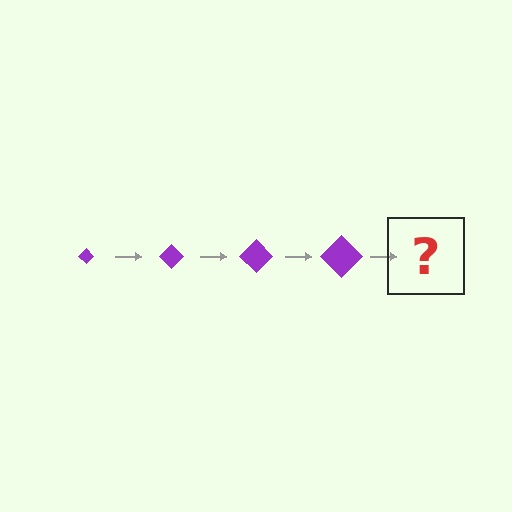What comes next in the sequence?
The next element should be a purple diamond, larger than the previous one.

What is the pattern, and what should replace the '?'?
The pattern is that the diamond gets progressively larger each step. The '?' should be a purple diamond, larger than the previous one.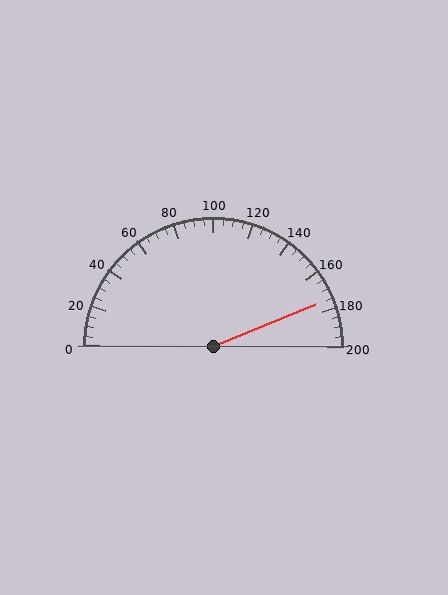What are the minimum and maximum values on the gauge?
The gauge ranges from 0 to 200.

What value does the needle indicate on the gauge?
The needle indicates approximately 175.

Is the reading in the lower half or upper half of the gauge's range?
The reading is in the upper half of the range (0 to 200).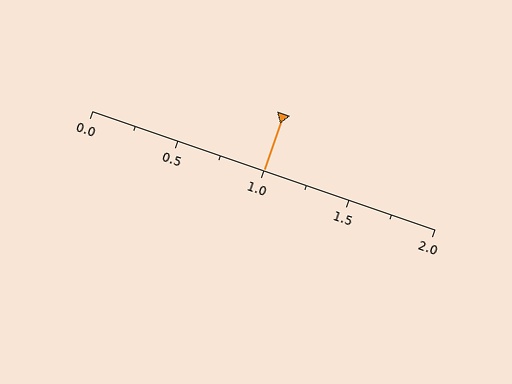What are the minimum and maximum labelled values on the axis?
The axis runs from 0.0 to 2.0.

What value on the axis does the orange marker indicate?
The marker indicates approximately 1.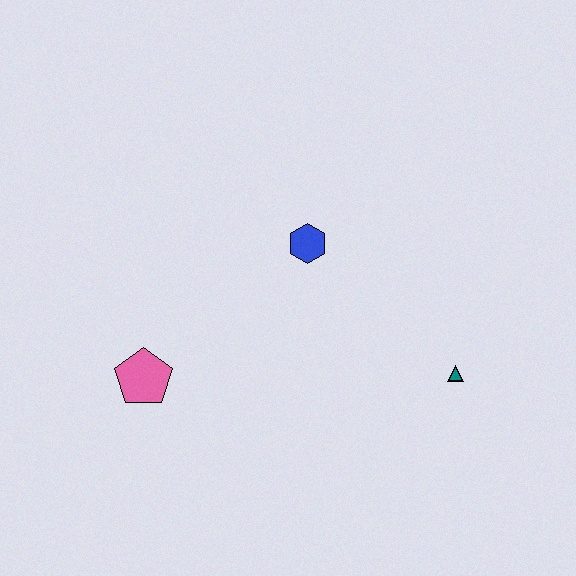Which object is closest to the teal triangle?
The blue hexagon is closest to the teal triangle.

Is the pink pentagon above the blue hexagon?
No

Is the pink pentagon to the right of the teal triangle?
No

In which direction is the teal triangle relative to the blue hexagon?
The teal triangle is to the right of the blue hexagon.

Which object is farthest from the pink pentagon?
The teal triangle is farthest from the pink pentagon.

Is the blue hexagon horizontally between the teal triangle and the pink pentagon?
Yes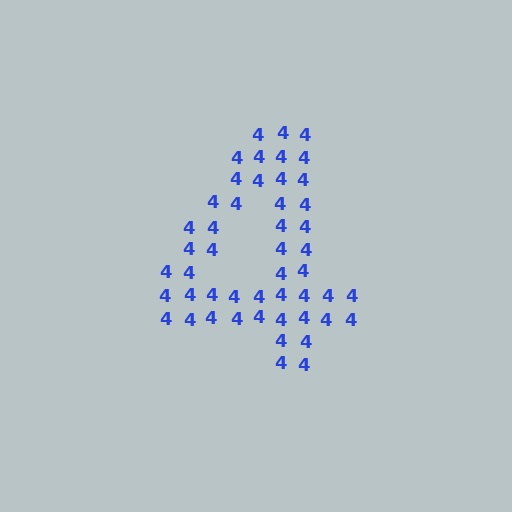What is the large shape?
The large shape is the digit 4.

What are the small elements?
The small elements are digit 4's.